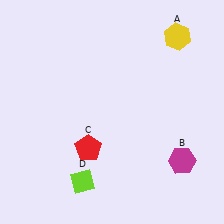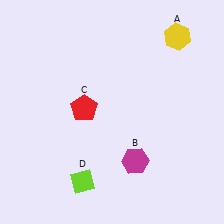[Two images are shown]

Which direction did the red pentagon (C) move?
The red pentagon (C) moved up.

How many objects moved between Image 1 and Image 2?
2 objects moved between the two images.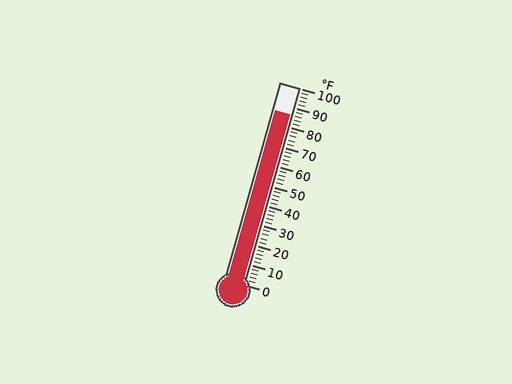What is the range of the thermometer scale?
The thermometer scale ranges from 0°F to 100°F.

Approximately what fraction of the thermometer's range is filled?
The thermometer is filled to approximately 85% of its range.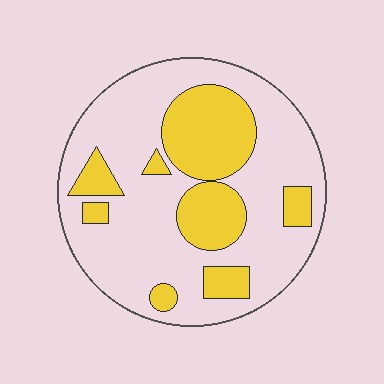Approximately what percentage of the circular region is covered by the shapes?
Approximately 30%.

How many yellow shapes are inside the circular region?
8.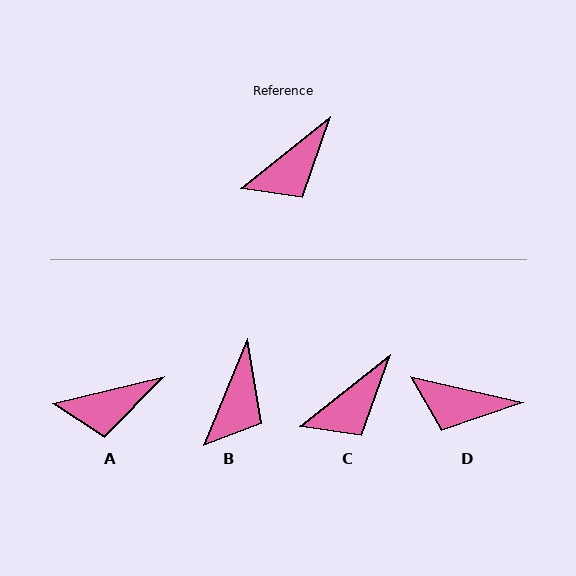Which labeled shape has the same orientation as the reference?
C.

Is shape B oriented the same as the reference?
No, it is off by about 29 degrees.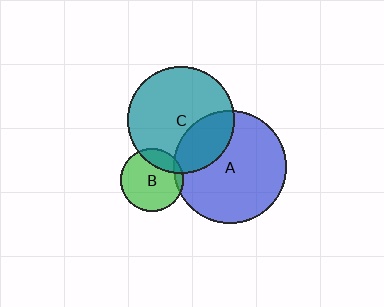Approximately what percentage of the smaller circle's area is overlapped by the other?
Approximately 5%.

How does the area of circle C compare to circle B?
Approximately 2.8 times.